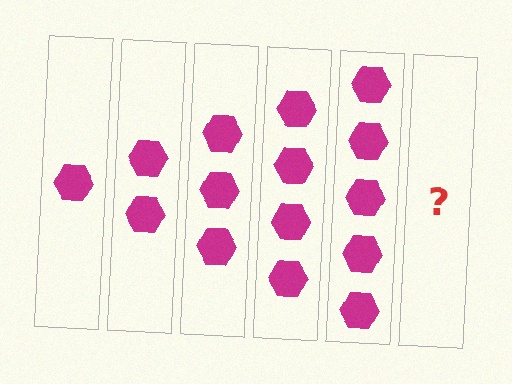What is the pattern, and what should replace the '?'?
The pattern is that each step adds one more hexagon. The '?' should be 6 hexagons.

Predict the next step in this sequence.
The next step is 6 hexagons.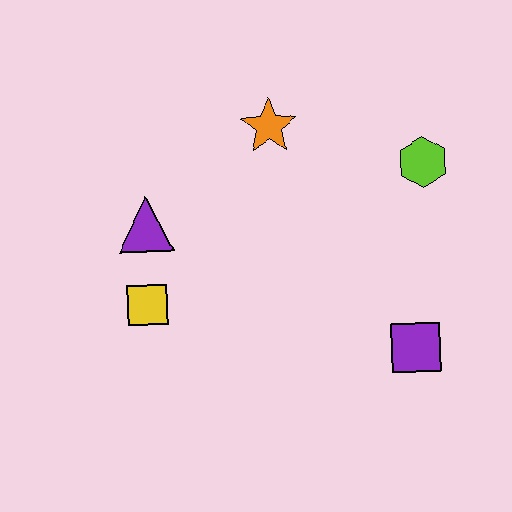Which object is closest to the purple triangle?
The yellow square is closest to the purple triangle.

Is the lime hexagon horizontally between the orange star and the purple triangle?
No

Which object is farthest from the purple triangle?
The purple square is farthest from the purple triangle.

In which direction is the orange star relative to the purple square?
The orange star is above the purple square.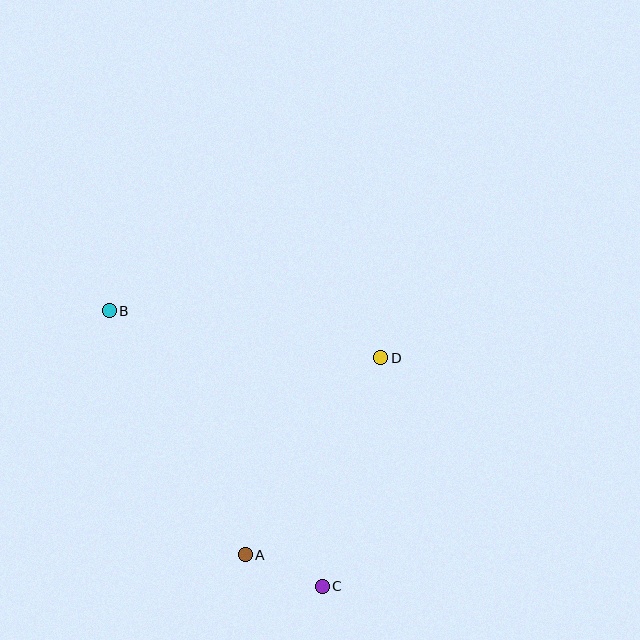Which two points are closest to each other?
Points A and C are closest to each other.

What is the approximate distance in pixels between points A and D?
The distance between A and D is approximately 239 pixels.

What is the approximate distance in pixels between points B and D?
The distance between B and D is approximately 275 pixels.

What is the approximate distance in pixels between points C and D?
The distance between C and D is approximately 235 pixels.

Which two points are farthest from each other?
Points B and C are farthest from each other.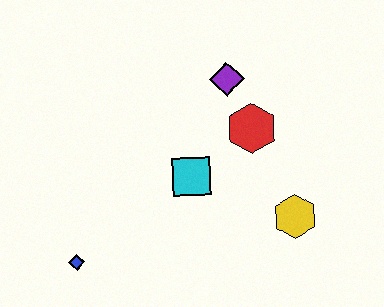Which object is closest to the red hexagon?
The purple diamond is closest to the red hexagon.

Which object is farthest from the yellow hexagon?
The blue diamond is farthest from the yellow hexagon.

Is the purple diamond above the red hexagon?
Yes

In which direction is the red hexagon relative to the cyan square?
The red hexagon is to the right of the cyan square.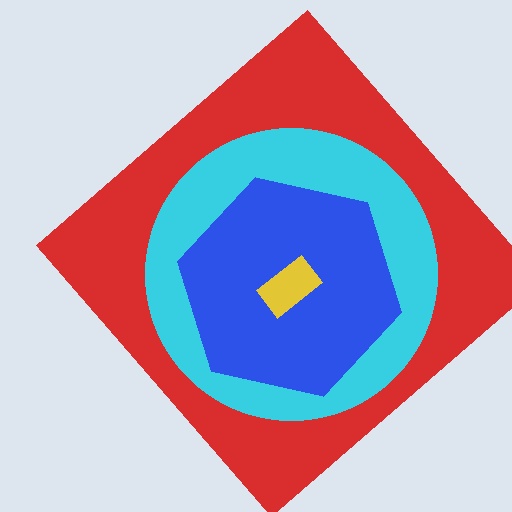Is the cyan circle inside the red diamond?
Yes.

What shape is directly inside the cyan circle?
The blue hexagon.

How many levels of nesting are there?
4.